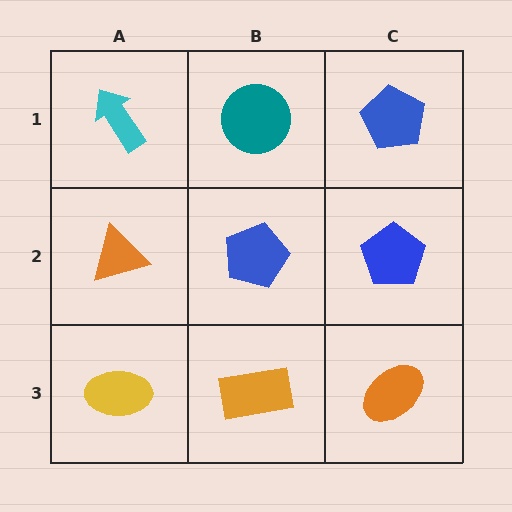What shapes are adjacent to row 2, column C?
A blue pentagon (row 1, column C), an orange ellipse (row 3, column C), a blue pentagon (row 2, column B).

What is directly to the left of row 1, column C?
A teal circle.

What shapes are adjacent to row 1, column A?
An orange triangle (row 2, column A), a teal circle (row 1, column B).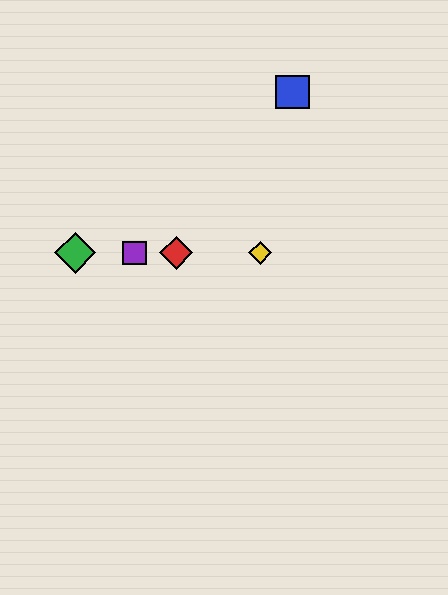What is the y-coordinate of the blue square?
The blue square is at y≈92.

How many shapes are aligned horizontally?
4 shapes (the red diamond, the green diamond, the yellow diamond, the purple square) are aligned horizontally.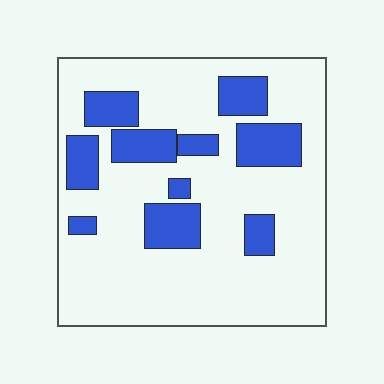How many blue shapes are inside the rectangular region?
10.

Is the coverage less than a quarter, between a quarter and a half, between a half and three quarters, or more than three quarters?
Less than a quarter.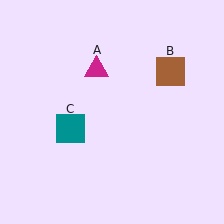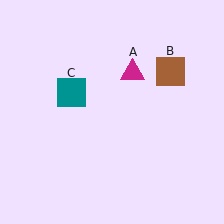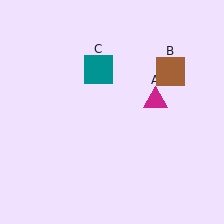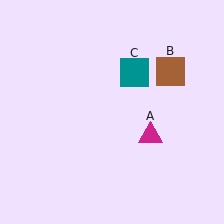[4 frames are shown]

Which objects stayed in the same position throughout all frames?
Brown square (object B) remained stationary.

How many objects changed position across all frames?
2 objects changed position: magenta triangle (object A), teal square (object C).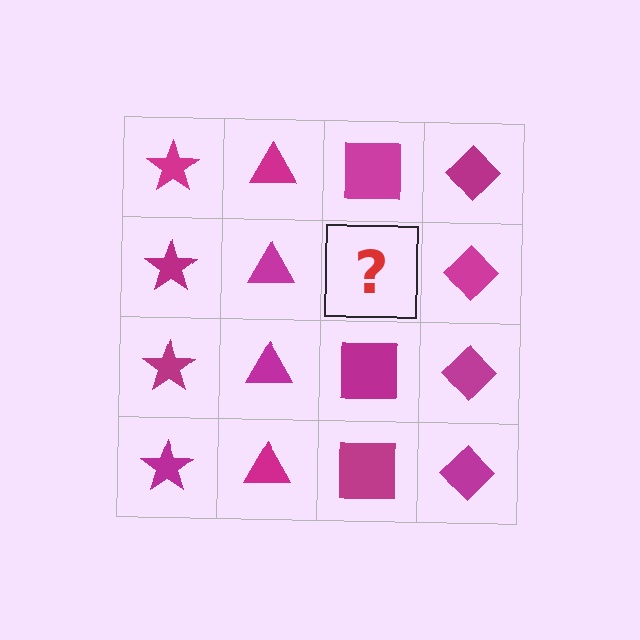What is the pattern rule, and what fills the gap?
The rule is that each column has a consistent shape. The gap should be filled with a magenta square.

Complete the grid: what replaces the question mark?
The question mark should be replaced with a magenta square.